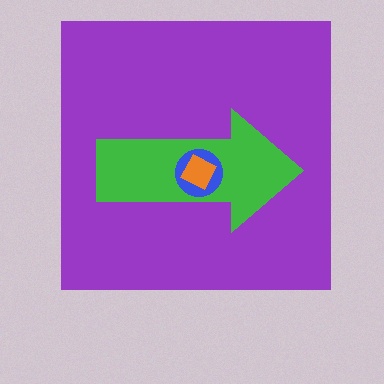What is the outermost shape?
The purple square.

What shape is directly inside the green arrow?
The blue circle.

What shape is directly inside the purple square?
The green arrow.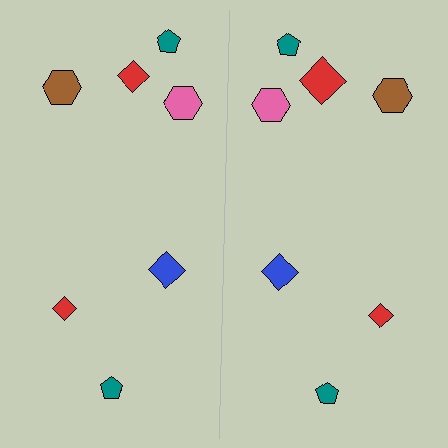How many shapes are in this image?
There are 14 shapes in this image.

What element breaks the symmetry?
The red diamond on the right side has a different size than its mirror counterpart.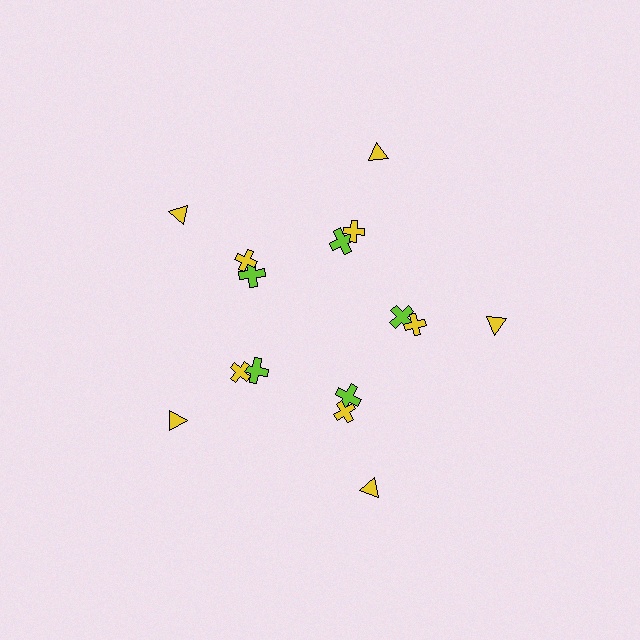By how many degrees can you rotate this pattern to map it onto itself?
The pattern maps onto itself every 72 degrees of rotation.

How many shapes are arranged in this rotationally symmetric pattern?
There are 15 shapes, arranged in 5 groups of 3.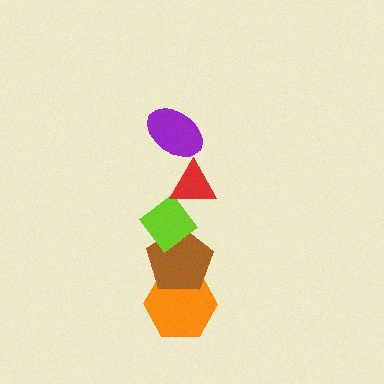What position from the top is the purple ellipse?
The purple ellipse is 1st from the top.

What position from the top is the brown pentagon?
The brown pentagon is 4th from the top.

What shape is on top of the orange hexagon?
The brown pentagon is on top of the orange hexagon.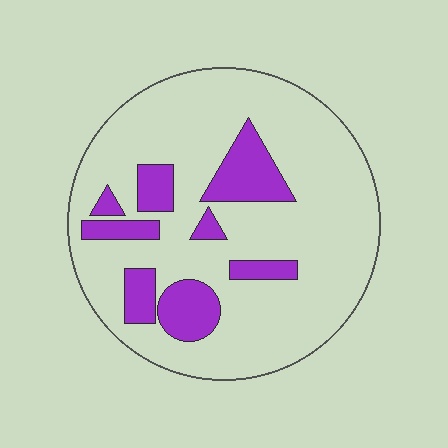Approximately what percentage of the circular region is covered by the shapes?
Approximately 20%.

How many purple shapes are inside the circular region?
8.